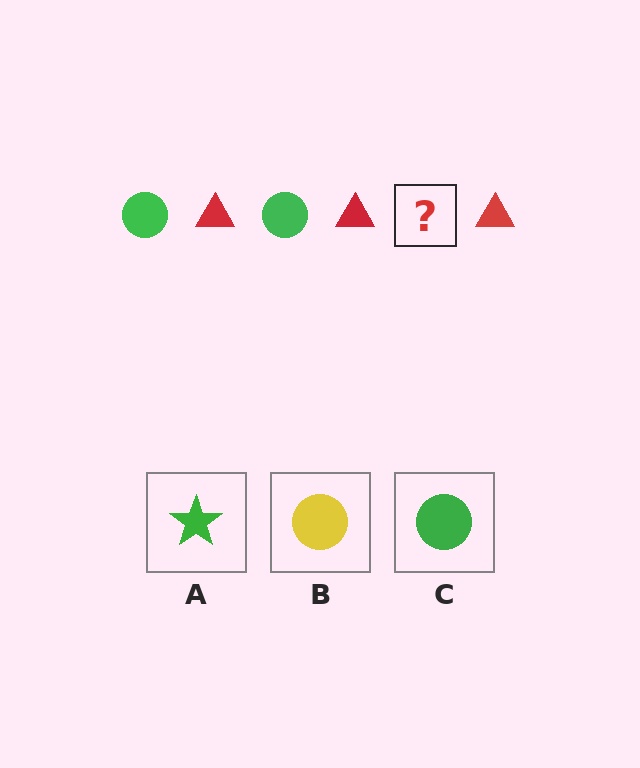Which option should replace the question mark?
Option C.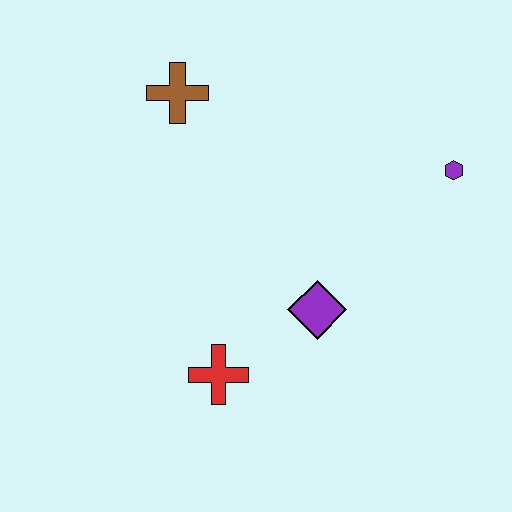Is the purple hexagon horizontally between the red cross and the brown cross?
No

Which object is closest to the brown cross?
The purple diamond is closest to the brown cross.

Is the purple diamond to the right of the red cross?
Yes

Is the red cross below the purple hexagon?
Yes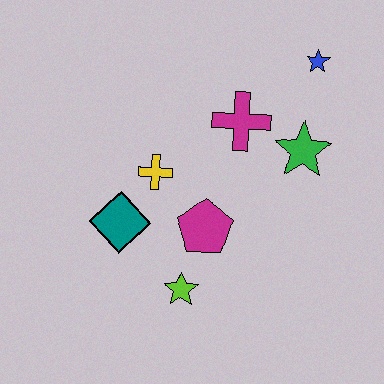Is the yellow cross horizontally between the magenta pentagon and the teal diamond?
Yes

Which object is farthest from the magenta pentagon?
The blue star is farthest from the magenta pentagon.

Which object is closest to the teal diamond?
The yellow cross is closest to the teal diamond.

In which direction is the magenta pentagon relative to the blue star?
The magenta pentagon is below the blue star.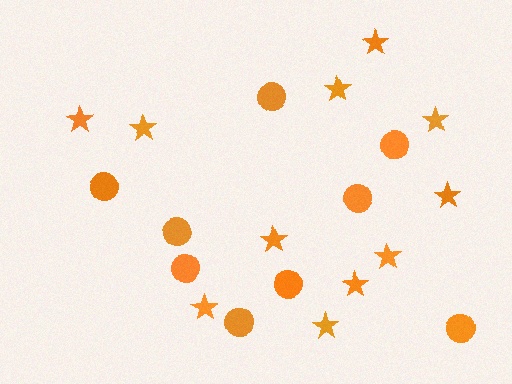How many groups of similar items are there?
There are 2 groups: one group of circles (9) and one group of stars (11).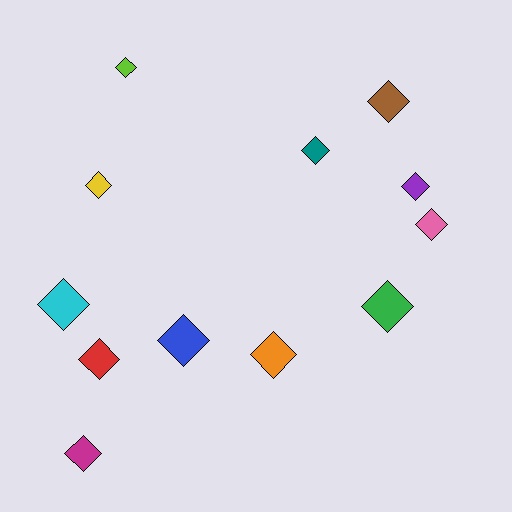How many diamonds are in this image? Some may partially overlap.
There are 12 diamonds.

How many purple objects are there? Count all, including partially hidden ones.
There is 1 purple object.